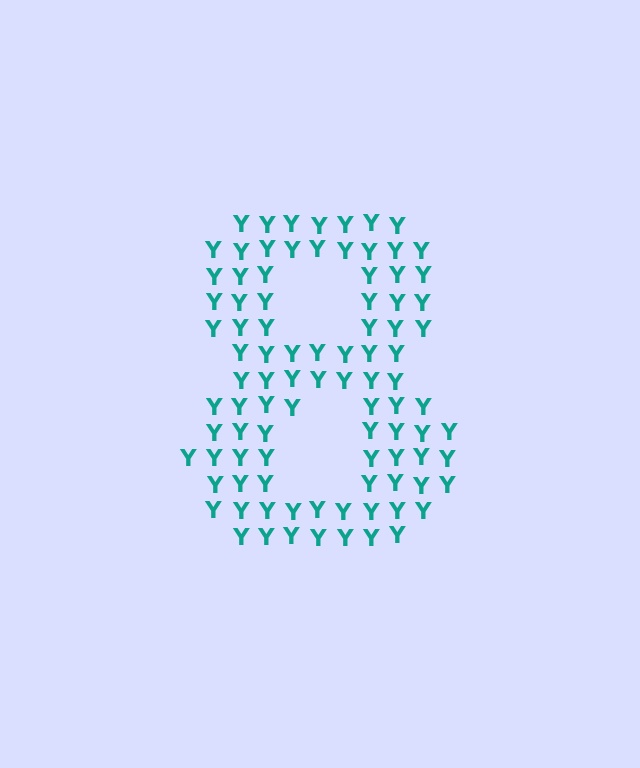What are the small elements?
The small elements are letter Y's.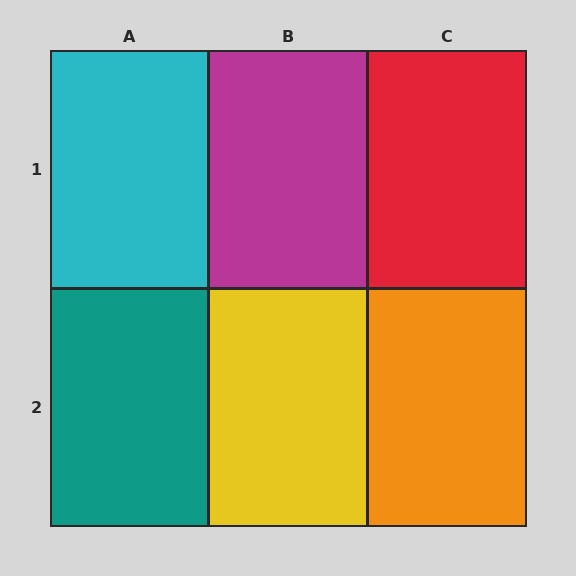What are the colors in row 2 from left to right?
Teal, yellow, orange.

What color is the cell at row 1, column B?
Magenta.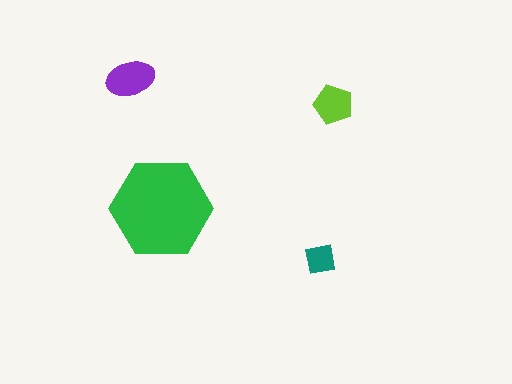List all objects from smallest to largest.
The teal square, the lime pentagon, the purple ellipse, the green hexagon.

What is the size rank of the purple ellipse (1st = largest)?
2nd.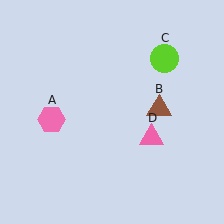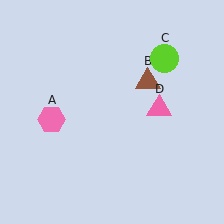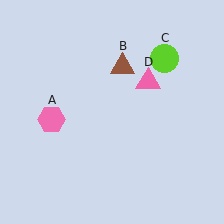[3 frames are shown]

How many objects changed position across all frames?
2 objects changed position: brown triangle (object B), pink triangle (object D).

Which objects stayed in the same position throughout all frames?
Pink hexagon (object A) and lime circle (object C) remained stationary.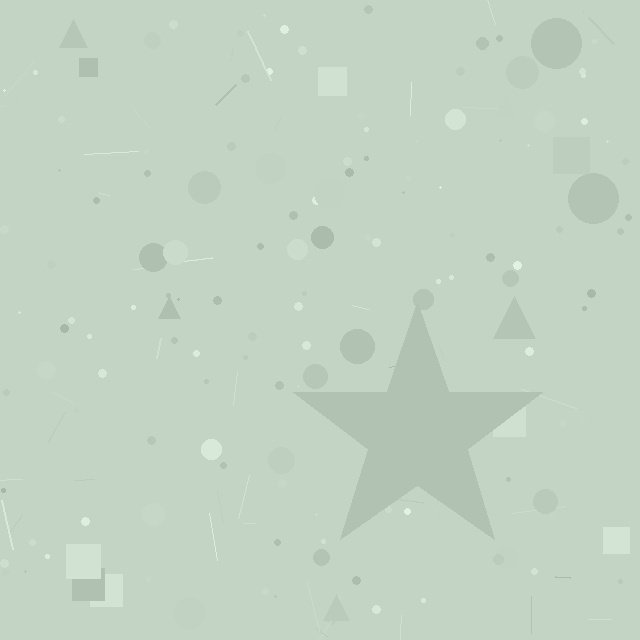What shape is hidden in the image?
A star is hidden in the image.